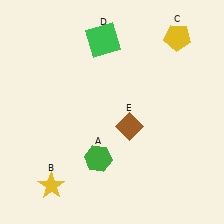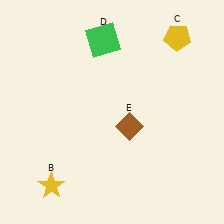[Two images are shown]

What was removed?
The green hexagon (A) was removed in Image 2.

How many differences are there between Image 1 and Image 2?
There is 1 difference between the two images.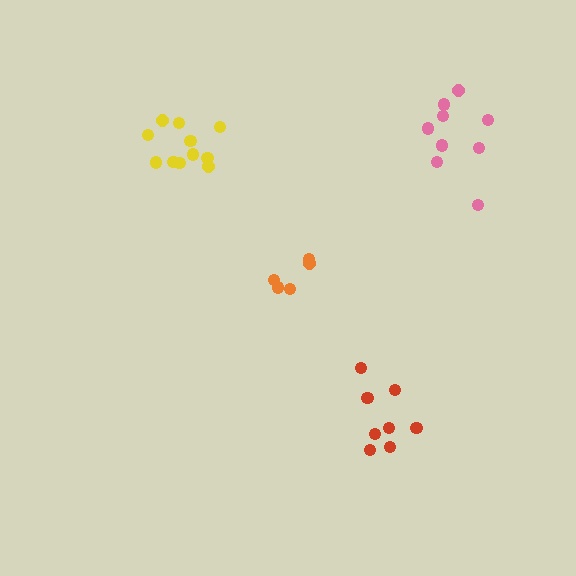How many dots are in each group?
Group 1: 5 dots, Group 2: 11 dots, Group 3: 9 dots, Group 4: 8 dots (33 total).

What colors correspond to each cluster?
The clusters are colored: orange, yellow, pink, red.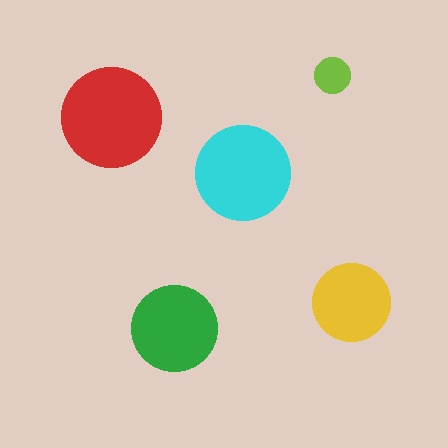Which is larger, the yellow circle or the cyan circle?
The cyan one.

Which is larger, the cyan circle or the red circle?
The red one.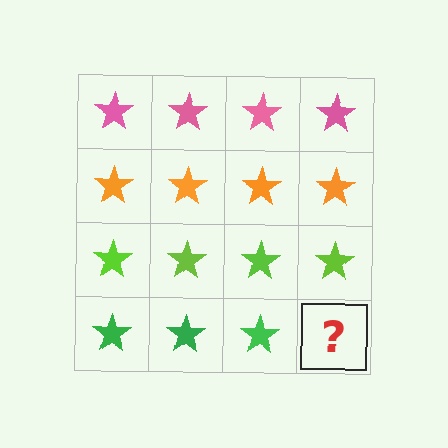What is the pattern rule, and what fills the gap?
The rule is that each row has a consistent color. The gap should be filled with a green star.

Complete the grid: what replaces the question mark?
The question mark should be replaced with a green star.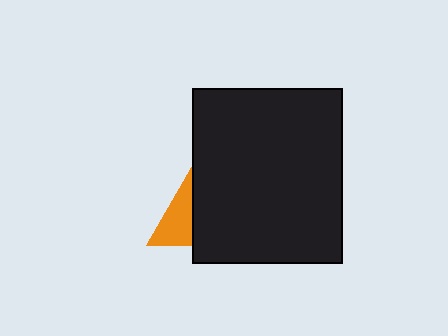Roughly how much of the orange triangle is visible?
A small part of it is visible (roughly 38%).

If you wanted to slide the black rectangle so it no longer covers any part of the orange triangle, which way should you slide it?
Slide it right — that is the most direct way to separate the two shapes.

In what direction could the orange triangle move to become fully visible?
The orange triangle could move left. That would shift it out from behind the black rectangle entirely.